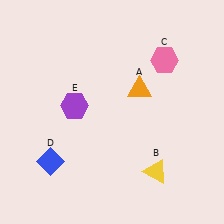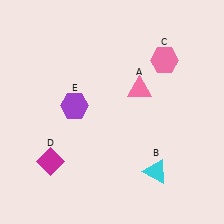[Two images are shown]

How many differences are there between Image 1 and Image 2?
There are 3 differences between the two images.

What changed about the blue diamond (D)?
In Image 1, D is blue. In Image 2, it changed to magenta.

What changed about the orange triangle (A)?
In Image 1, A is orange. In Image 2, it changed to pink.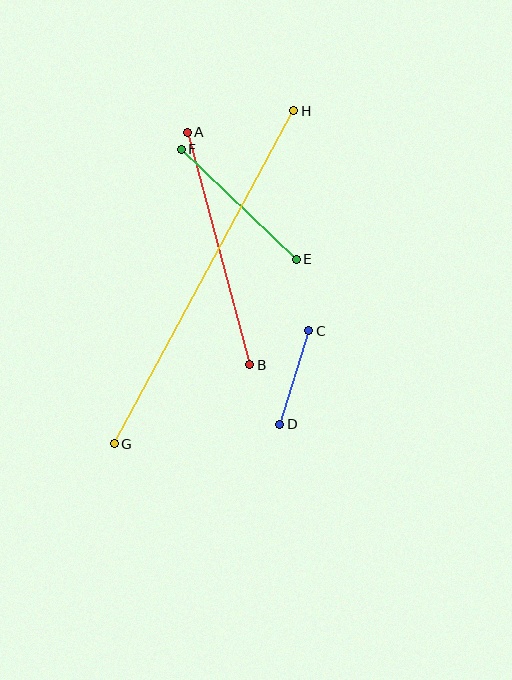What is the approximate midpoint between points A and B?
The midpoint is at approximately (219, 248) pixels.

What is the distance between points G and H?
The distance is approximately 378 pixels.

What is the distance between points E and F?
The distance is approximately 159 pixels.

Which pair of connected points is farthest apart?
Points G and H are farthest apart.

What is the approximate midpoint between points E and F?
The midpoint is at approximately (239, 204) pixels.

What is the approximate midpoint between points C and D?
The midpoint is at approximately (294, 378) pixels.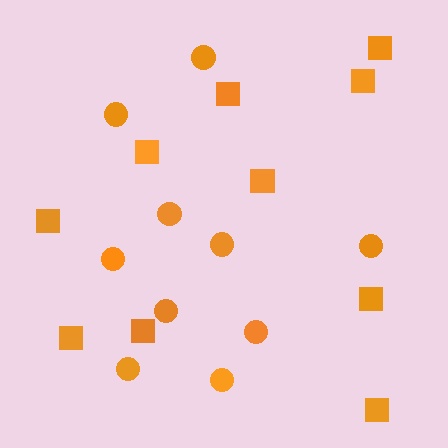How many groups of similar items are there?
There are 2 groups: one group of circles (10) and one group of squares (10).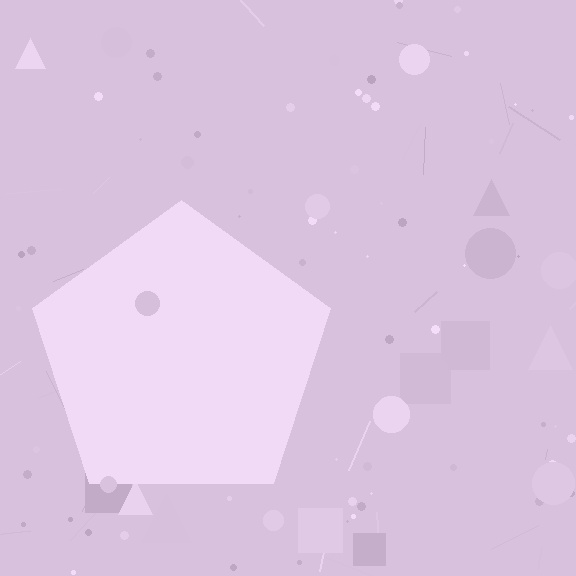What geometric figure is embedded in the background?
A pentagon is embedded in the background.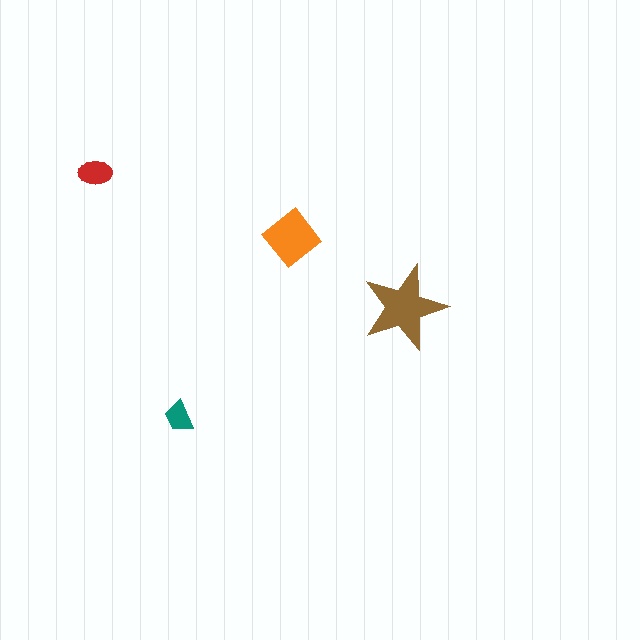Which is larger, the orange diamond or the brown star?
The brown star.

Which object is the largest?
The brown star.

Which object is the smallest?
The teal trapezoid.